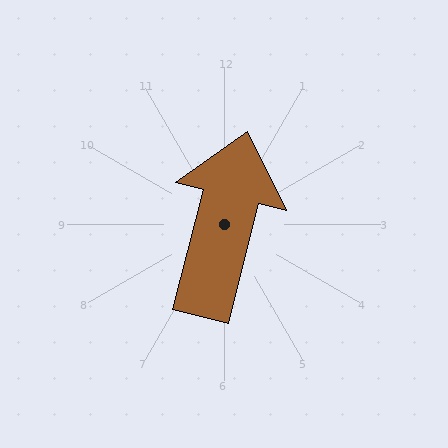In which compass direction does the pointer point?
North.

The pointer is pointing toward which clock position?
Roughly 12 o'clock.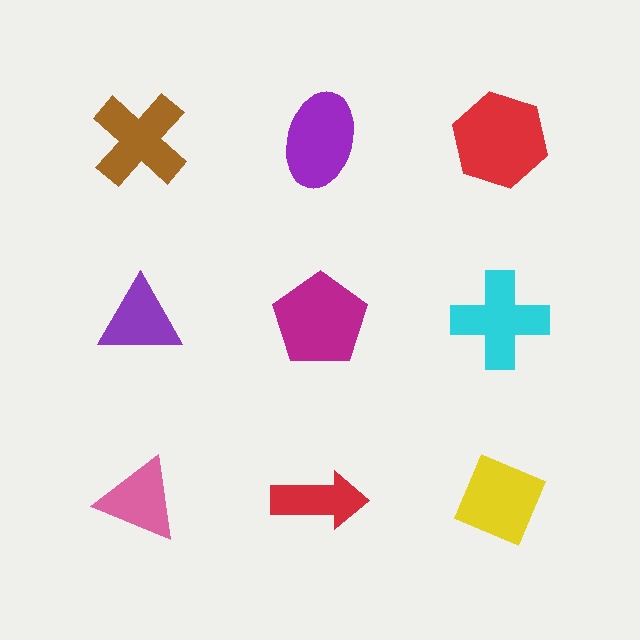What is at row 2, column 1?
A purple triangle.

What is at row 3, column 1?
A pink triangle.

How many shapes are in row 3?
3 shapes.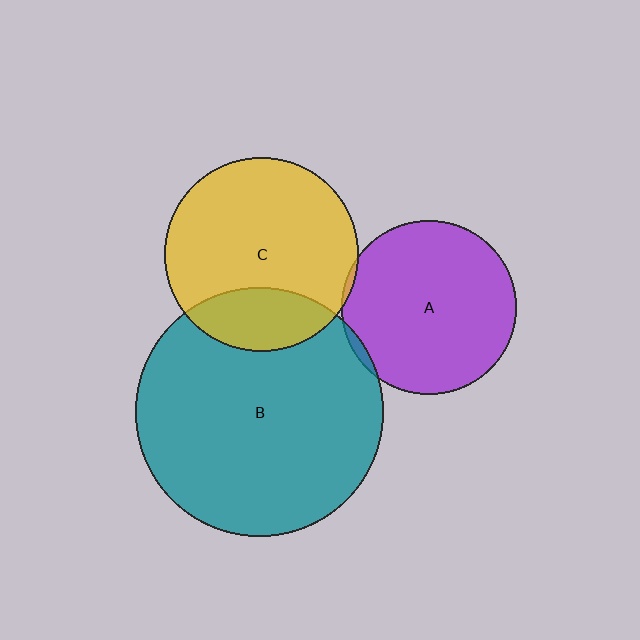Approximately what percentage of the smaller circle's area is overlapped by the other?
Approximately 5%.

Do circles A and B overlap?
Yes.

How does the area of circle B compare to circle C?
Approximately 1.6 times.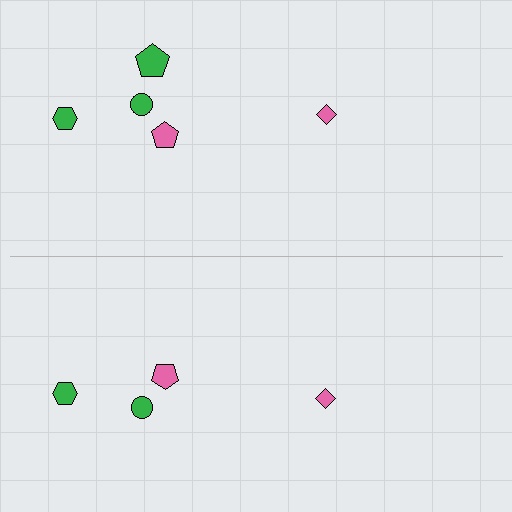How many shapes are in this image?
There are 9 shapes in this image.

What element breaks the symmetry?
A green pentagon is missing from the bottom side.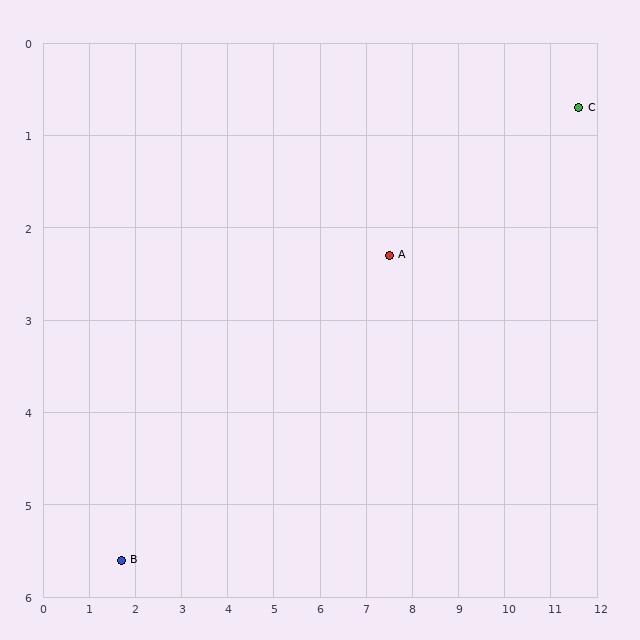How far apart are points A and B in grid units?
Points A and B are about 6.7 grid units apart.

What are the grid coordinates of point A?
Point A is at approximately (7.5, 2.3).